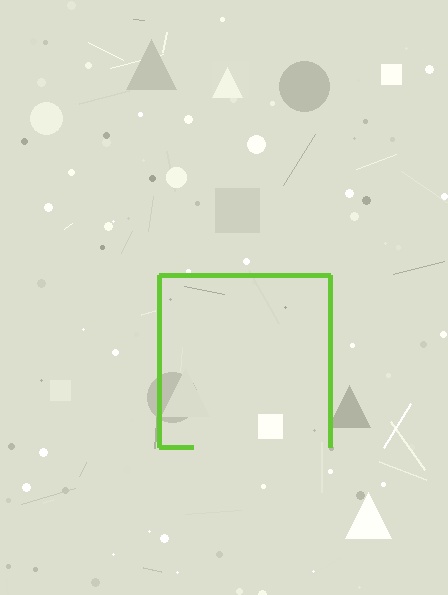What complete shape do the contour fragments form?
The contour fragments form a square.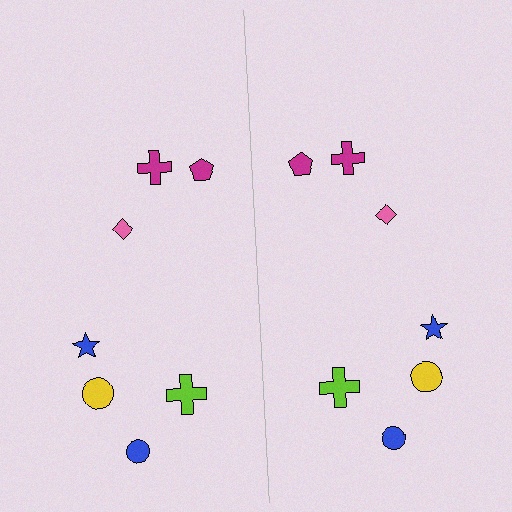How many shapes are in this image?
There are 14 shapes in this image.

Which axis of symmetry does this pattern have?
The pattern has a vertical axis of symmetry running through the center of the image.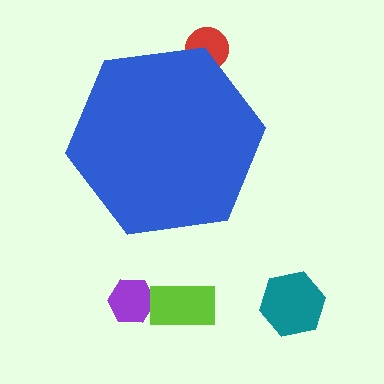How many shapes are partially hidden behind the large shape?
1 shape is partially hidden.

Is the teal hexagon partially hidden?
No, the teal hexagon is fully visible.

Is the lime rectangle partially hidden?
No, the lime rectangle is fully visible.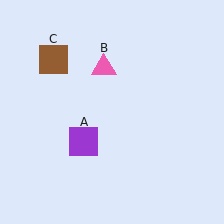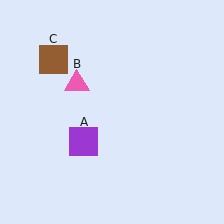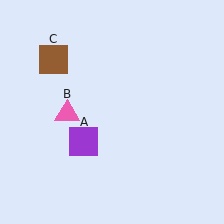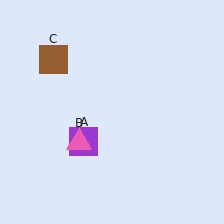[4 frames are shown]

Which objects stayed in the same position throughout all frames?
Purple square (object A) and brown square (object C) remained stationary.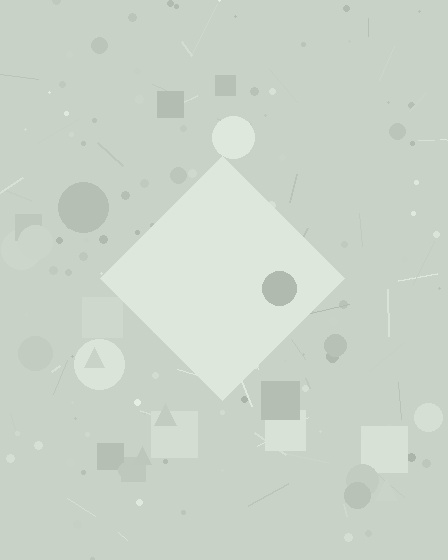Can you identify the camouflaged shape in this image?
The camouflaged shape is a diamond.